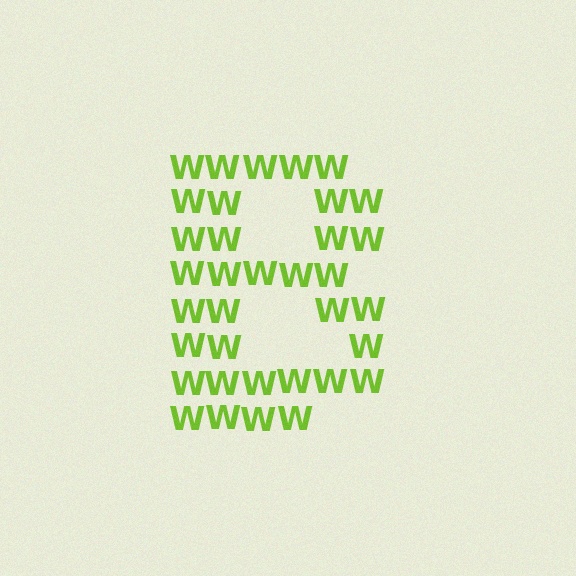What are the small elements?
The small elements are letter W's.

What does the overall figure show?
The overall figure shows the letter B.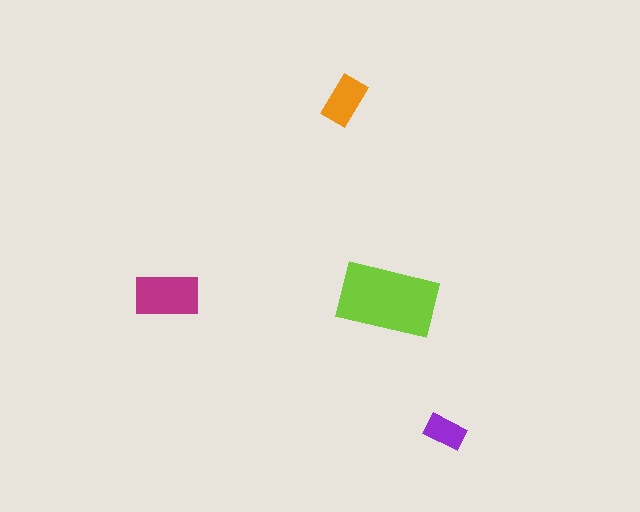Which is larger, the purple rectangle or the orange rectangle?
The orange one.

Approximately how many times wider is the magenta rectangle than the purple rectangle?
About 1.5 times wider.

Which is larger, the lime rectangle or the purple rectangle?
The lime one.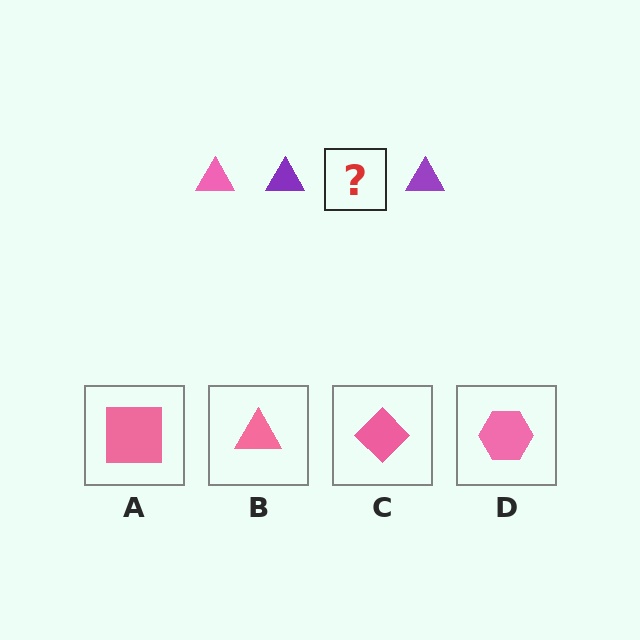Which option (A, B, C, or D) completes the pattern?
B.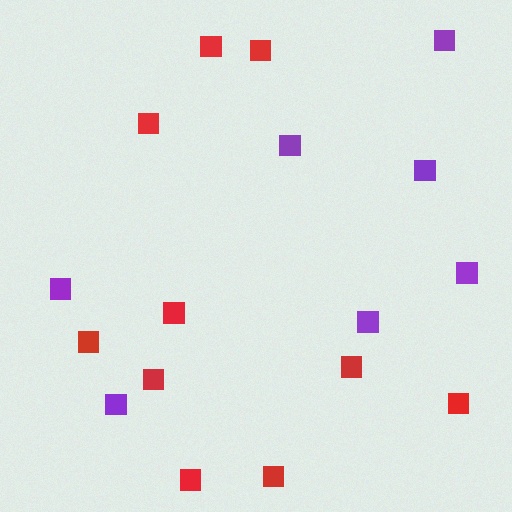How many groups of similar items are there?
There are 2 groups: one group of red squares (10) and one group of purple squares (7).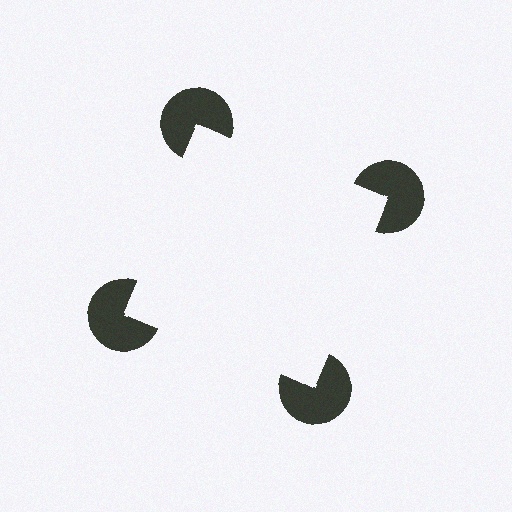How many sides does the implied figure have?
4 sides.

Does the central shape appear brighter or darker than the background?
It typically appears slightly brighter than the background, even though no actual brightness change is drawn.